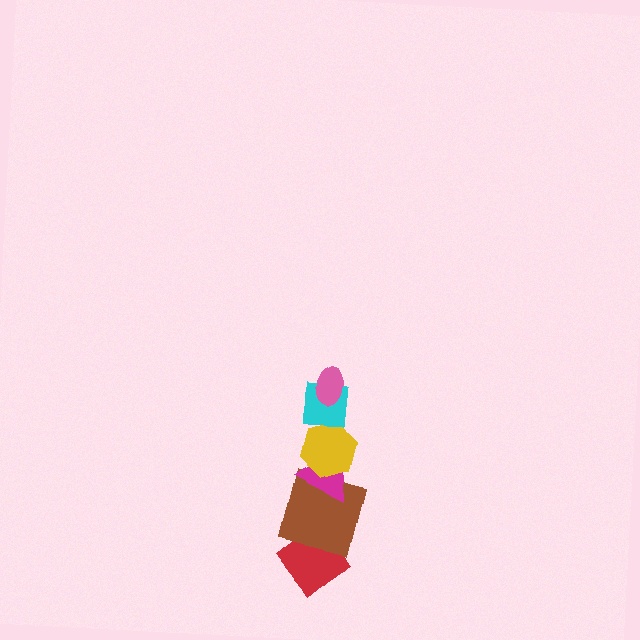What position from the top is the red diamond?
The red diamond is 6th from the top.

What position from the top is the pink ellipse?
The pink ellipse is 1st from the top.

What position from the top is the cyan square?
The cyan square is 2nd from the top.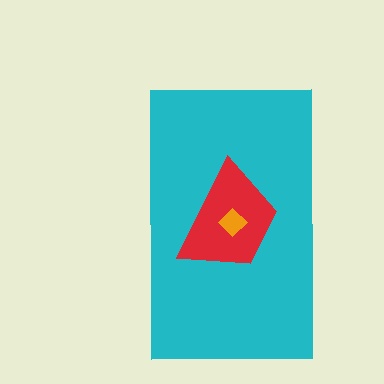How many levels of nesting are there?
3.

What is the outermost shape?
The cyan rectangle.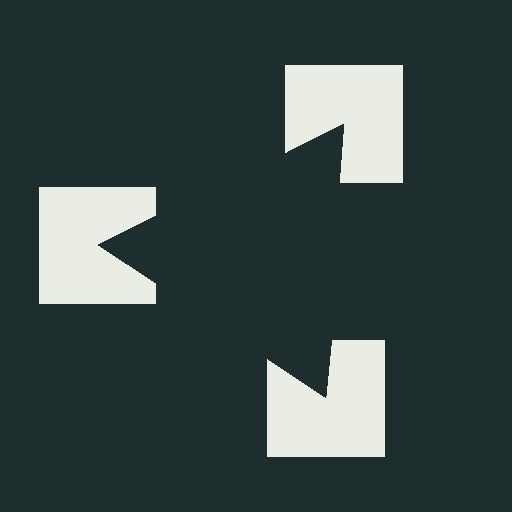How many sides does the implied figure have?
3 sides.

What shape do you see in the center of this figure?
An illusory triangle — its edges are inferred from the aligned wedge cuts in the notched squares, not physically drawn.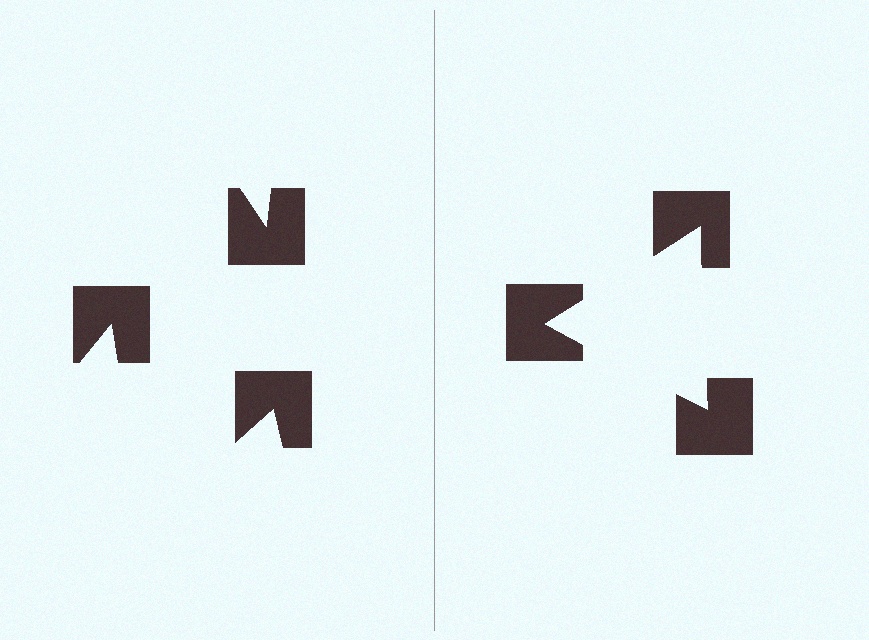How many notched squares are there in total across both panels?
6 — 3 on each side.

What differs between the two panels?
The notched squares are positioned identically on both sides; only the wedge orientations differ. On the right they align to a triangle; on the left they are misaligned.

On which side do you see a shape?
An illusory triangle appears on the right side. On the left side the wedge cuts are rotated, so no coherent shape forms.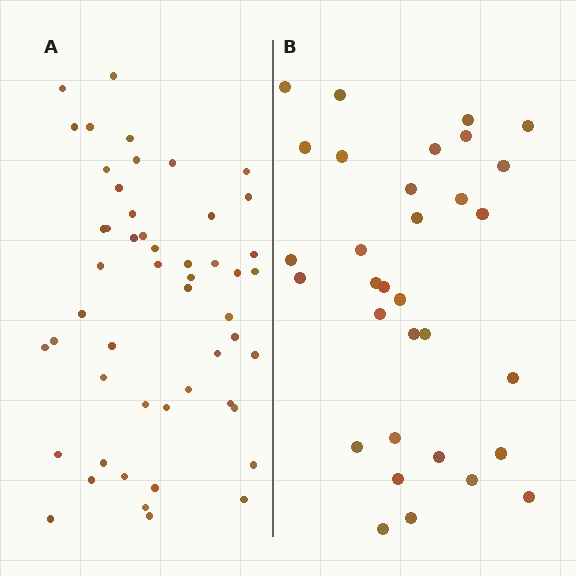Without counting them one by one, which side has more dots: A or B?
Region A (the left region) has more dots.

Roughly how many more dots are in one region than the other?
Region A has approximately 20 more dots than region B.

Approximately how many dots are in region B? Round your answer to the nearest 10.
About 30 dots. (The exact count is 32, which rounds to 30.)